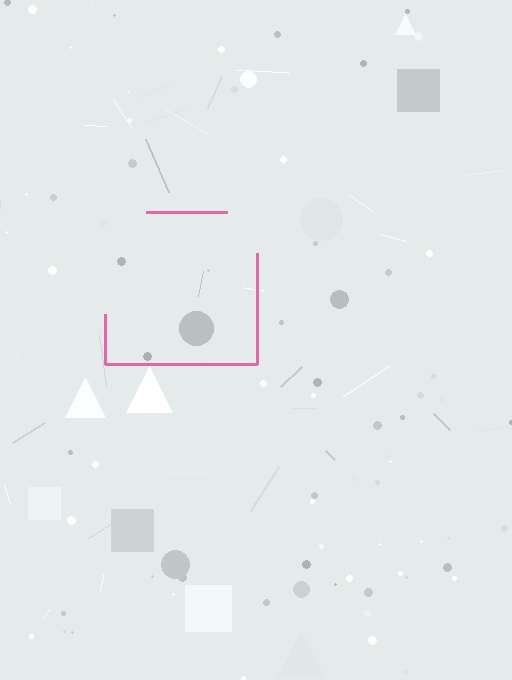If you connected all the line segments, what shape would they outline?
They would outline a square.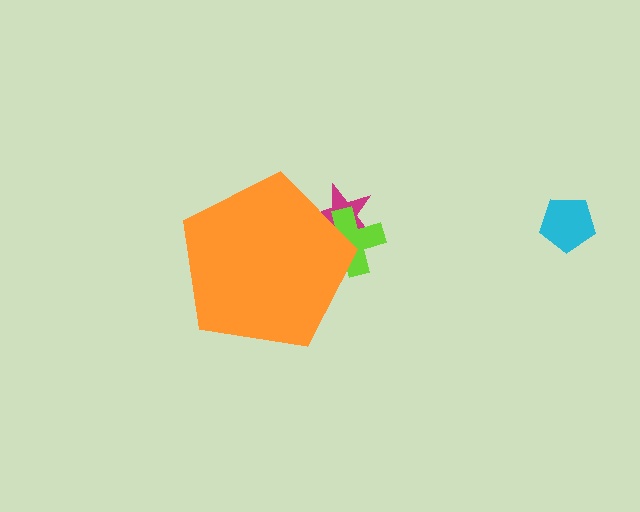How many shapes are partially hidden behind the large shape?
2 shapes are partially hidden.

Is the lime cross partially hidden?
Yes, the lime cross is partially hidden behind the orange pentagon.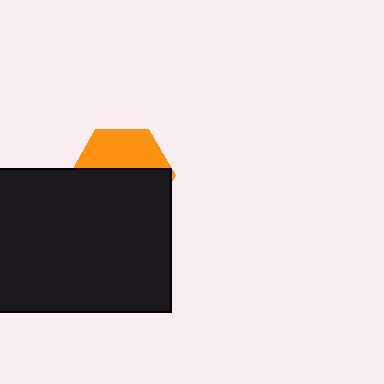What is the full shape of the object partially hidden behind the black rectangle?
The partially hidden object is an orange hexagon.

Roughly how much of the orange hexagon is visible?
A small part of it is visible (roughly 39%).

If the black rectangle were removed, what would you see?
You would see the complete orange hexagon.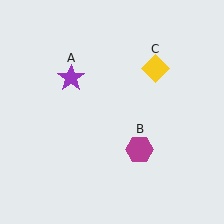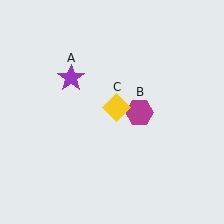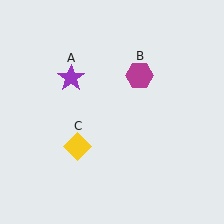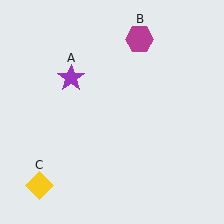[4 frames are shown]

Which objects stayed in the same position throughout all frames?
Purple star (object A) remained stationary.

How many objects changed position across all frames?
2 objects changed position: magenta hexagon (object B), yellow diamond (object C).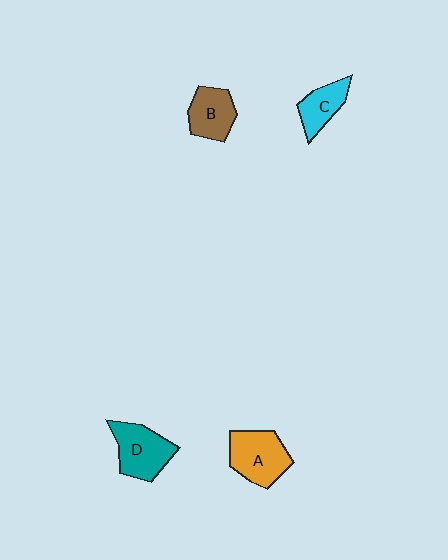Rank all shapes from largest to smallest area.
From largest to smallest: A (orange), D (teal), B (brown), C (cyan).